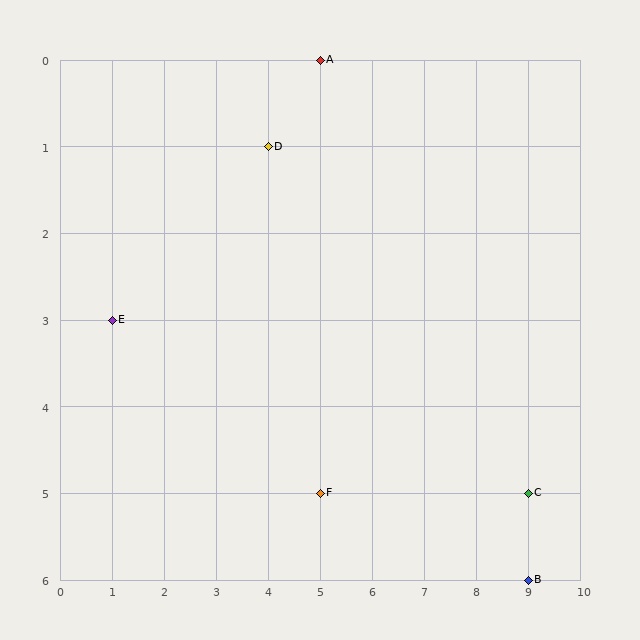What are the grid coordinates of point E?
Point E is at grid coordinates (1, 3).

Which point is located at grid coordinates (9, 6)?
Point B is at (9, 6).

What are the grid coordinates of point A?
Point A is at grid coordinates (5, 0).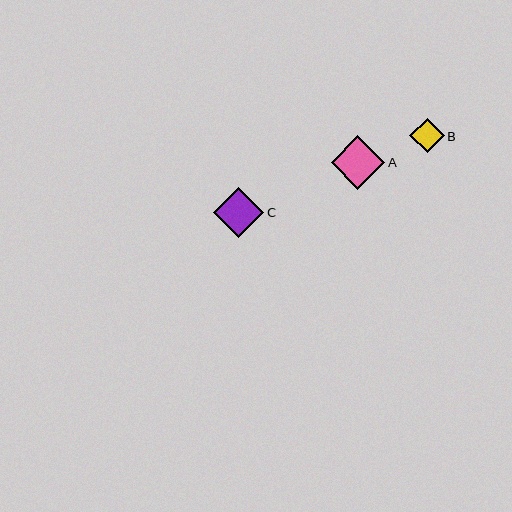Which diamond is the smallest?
Diamond B is the smallest with a size of approximately 34 pixels.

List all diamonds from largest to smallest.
From largest to smallest: A, C, B.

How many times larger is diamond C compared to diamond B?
Diamond C is approximately 1.5 times the size of diamond B.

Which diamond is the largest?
Diamond A is the largest with a size of approximately 54 pixels.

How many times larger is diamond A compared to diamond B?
Diamond A is approximately 1.6 times the size of diamond B.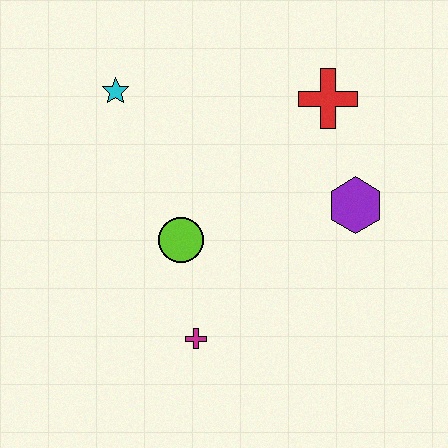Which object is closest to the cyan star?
The lime circle is closest to the cyan star.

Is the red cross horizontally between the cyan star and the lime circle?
No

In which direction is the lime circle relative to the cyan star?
The lime circle is below the cyan star.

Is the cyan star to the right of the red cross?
No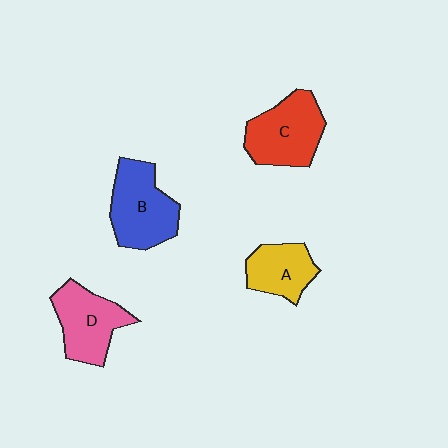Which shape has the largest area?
Shape B (blue).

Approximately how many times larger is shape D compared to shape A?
Approximately 1.3 times.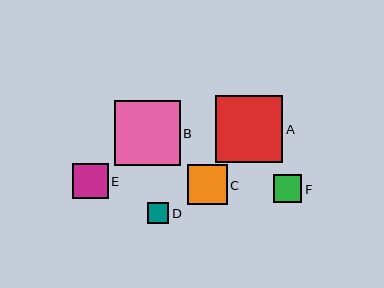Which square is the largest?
Square A is the largest with a size of approximately 67 pixels.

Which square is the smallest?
Square D is the smallest with a size of approximately 22 pixels.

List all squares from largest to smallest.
From largest to smallest: A, B, C, E, F, D.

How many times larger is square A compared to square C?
Square A is approximately 1.7 times the size of square C.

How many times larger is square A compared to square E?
Square A is approximately 1.9 times the size of square E.